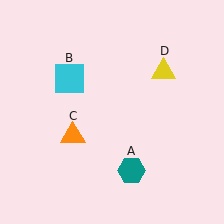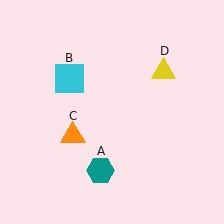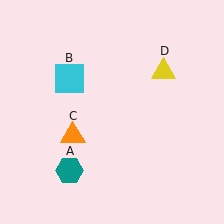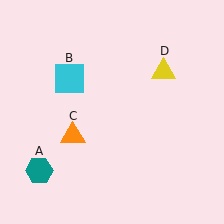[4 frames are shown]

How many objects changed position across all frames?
1 object changed position: teal hexagon (object A).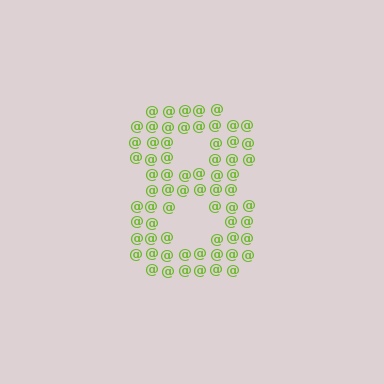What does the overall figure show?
The overall figure shows the digit 8.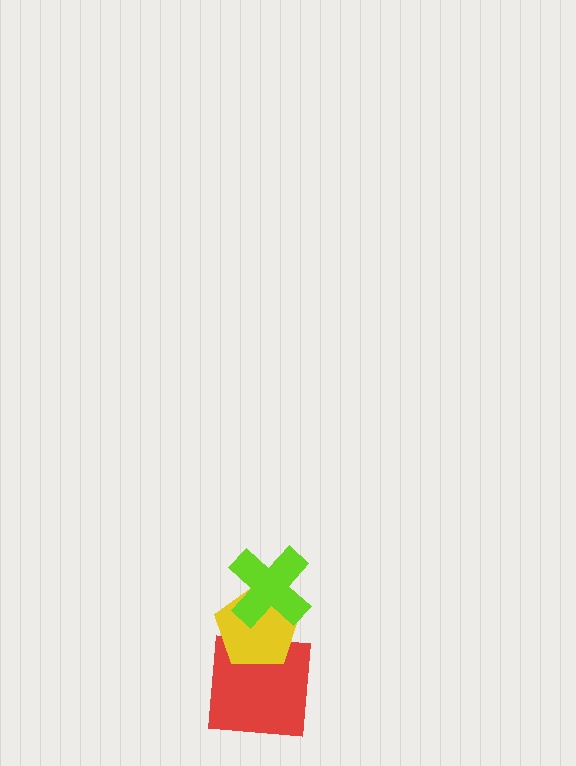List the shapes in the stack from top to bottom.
From top to bottom: the lime cross, the yellow pentagon, the red square.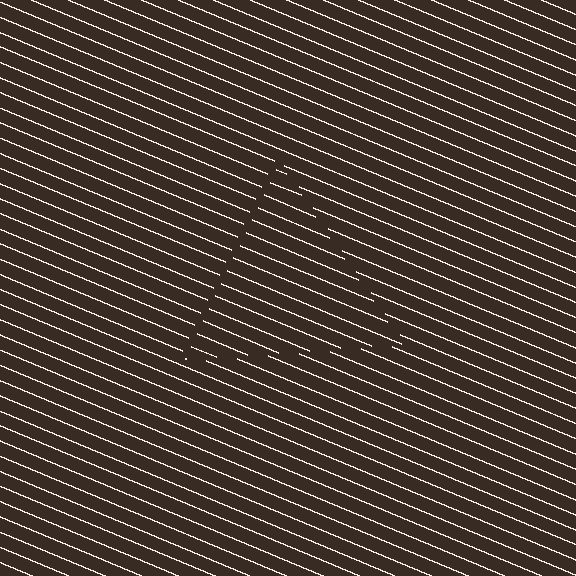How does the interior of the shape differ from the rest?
The interior of the shape contains the same grating, shifted by half a period — the contour is defined by the phase discontinuity where line-ends from the inner and outer gratings abut.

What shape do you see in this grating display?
An illusory triangle. The interior of the shape contains the same grating, shifted by half a period — the contour is defined by the phase discontinuity where line-ends from the inner and outer gratings abut.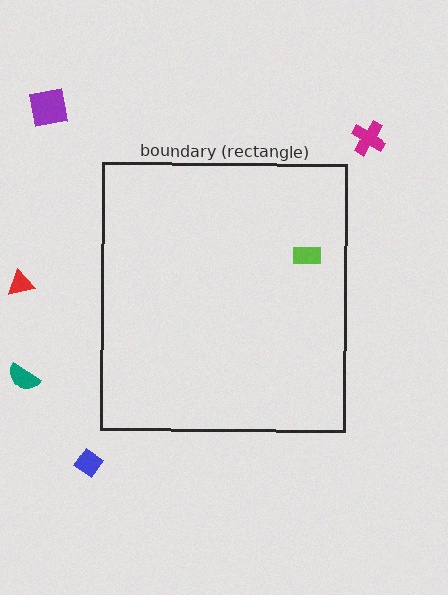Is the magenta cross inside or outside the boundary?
Outside.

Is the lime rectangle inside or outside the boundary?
Inside.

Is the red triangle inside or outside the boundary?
Outside.